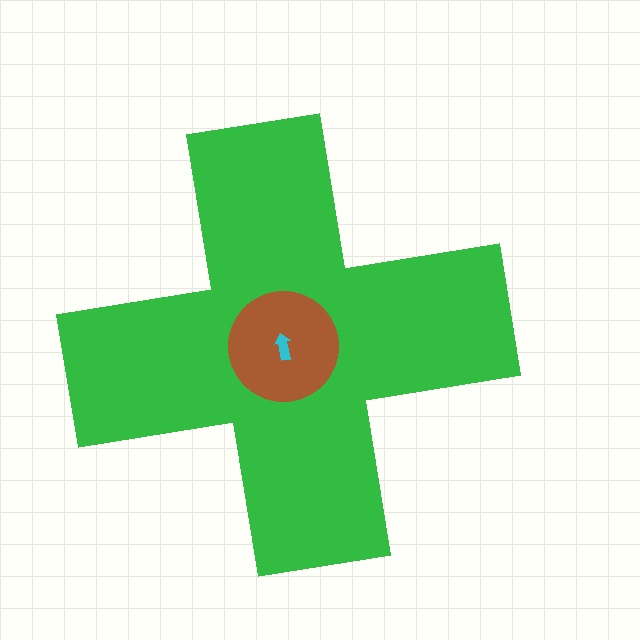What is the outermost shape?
The green cross.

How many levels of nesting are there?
3.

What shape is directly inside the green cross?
The brown circle.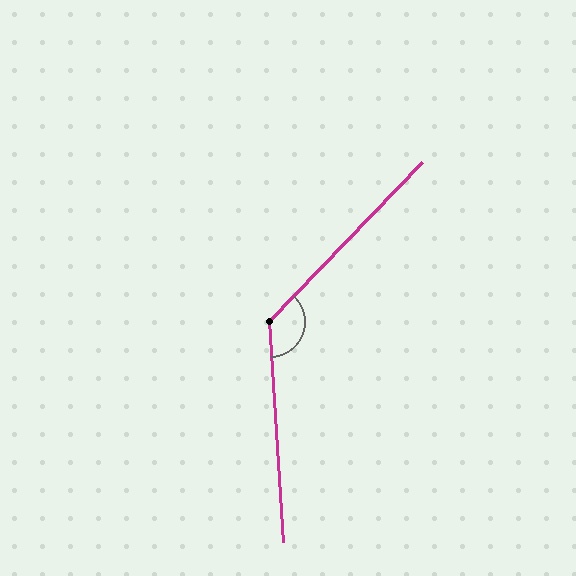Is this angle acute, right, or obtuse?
It is obtuse.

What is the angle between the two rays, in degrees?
Approximately 133 degrees.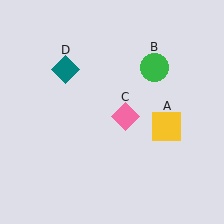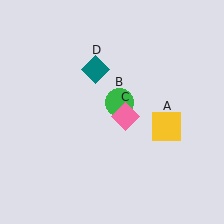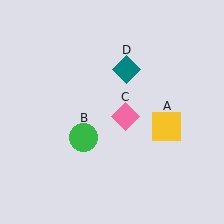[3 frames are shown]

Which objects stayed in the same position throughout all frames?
Yellow square (object A) and pink diamond (object C) remained stationary.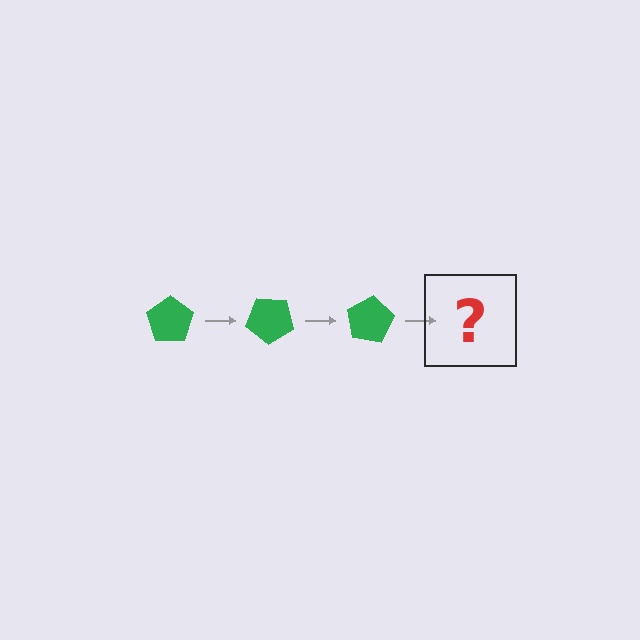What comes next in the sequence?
The next element should be a green pentagon rotated 120 degrees.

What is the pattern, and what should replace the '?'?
The pattern is that the pentagon rotates 40 degrees each step. The '?' should be a green pentagon rotated 120 degrees.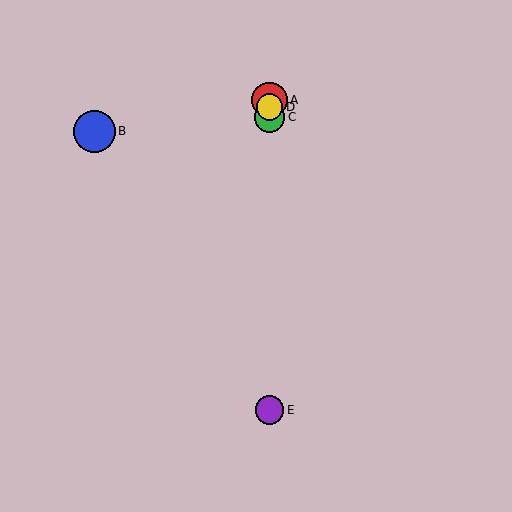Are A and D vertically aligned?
Yes, both are at x≈269.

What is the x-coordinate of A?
Object A is at x≈269.